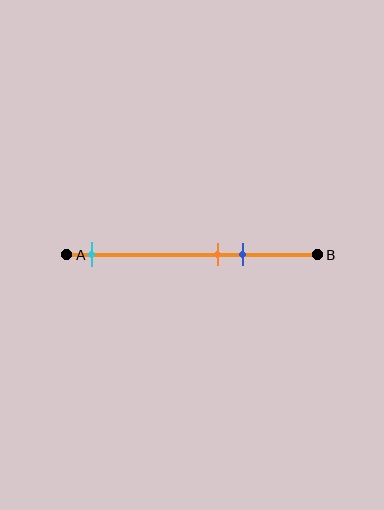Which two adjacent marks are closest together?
The orange and blue marks are the closest adjacent pair.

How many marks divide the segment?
There are 3 marks dividing the segment.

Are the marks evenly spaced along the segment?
No, the marks are not evenly spaced.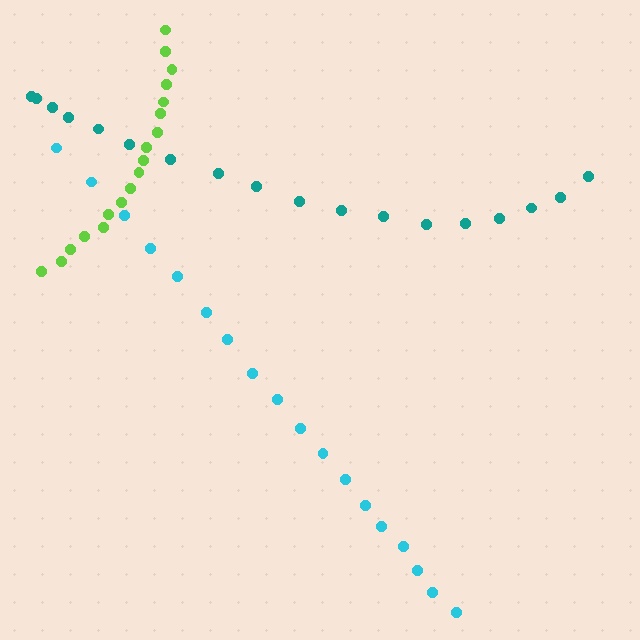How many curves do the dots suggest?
There are 3 distinct paths.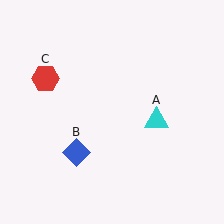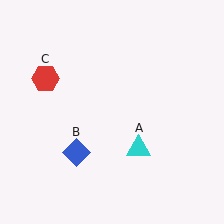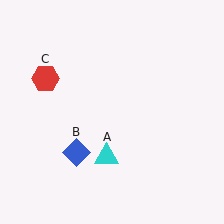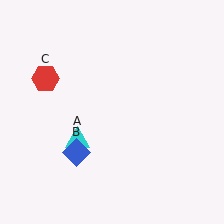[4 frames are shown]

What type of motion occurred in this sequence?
The cyan triangle (object A) rotated clockwise around the center of the scene.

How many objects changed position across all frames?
1 object changed position: cyan triangle (object A).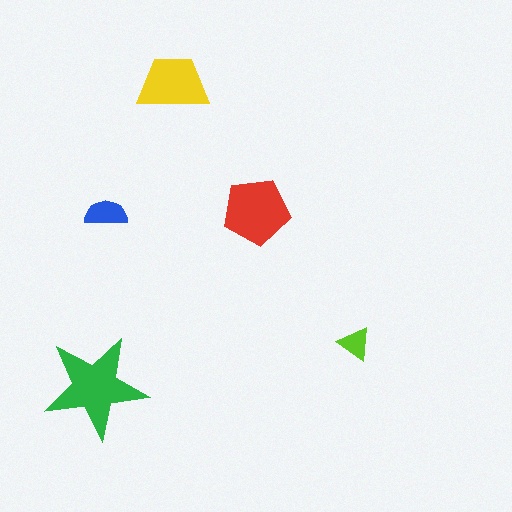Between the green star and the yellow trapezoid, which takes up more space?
The green star.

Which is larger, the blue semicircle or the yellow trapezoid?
The yellow trapezoid.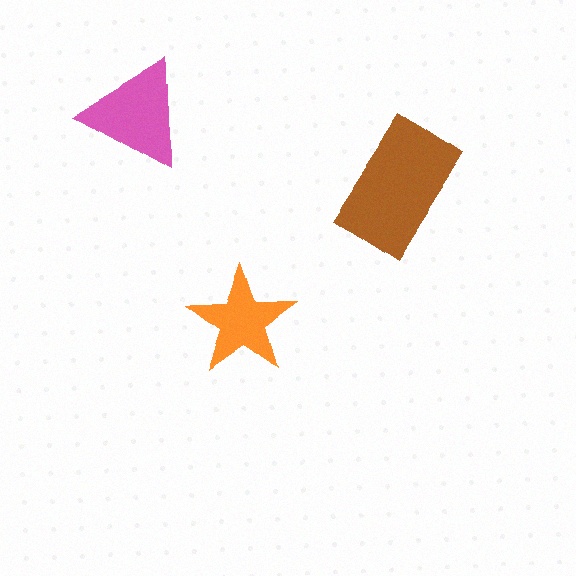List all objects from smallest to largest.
The orange star, the pink triangle, the brown rectangle.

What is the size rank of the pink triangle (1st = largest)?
2nd.